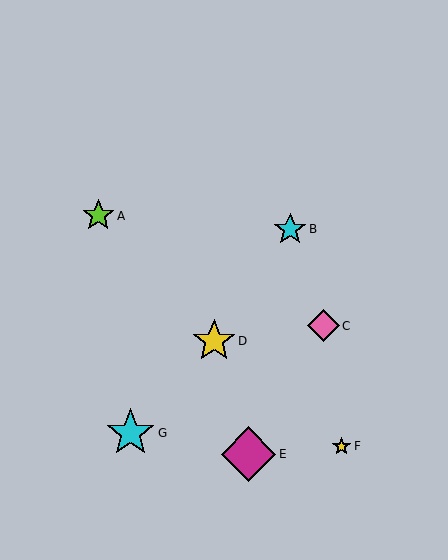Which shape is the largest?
The magenta diamond (labeled E) is the largest.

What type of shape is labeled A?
Shape A is a lime star.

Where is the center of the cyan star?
The center of the cyan star is at (290, 229).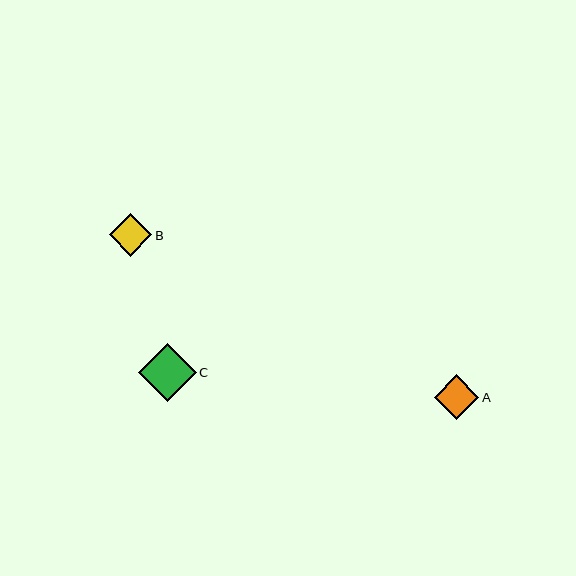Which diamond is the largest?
Diamond C is the largest with a size of approximately 58 pixels.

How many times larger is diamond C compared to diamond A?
Diamond C is approximately 1.3 times the size of diamond A.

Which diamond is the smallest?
Diamond B is the smallest with a size of approximately 43 pixels.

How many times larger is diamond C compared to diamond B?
Diamond C is approximately 1.4 times the size of diamond B.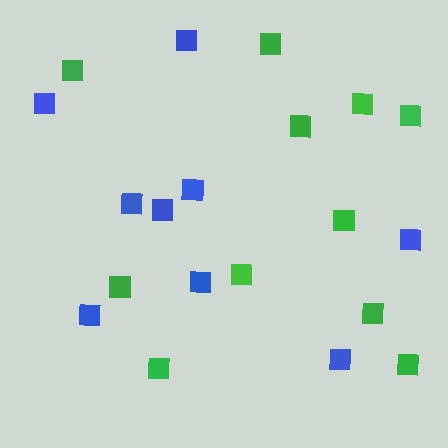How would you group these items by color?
There are 2 groups: one group of blue squares (9) and one group of green squares (11).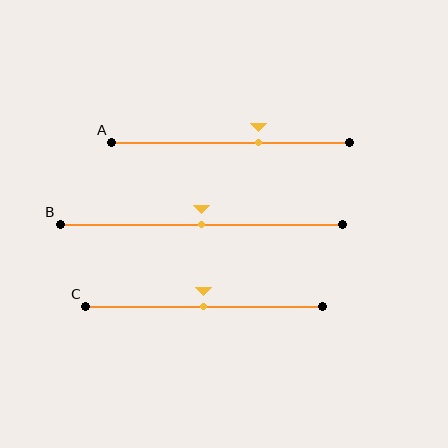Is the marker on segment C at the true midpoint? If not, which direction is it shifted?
Yes, the marker on segment C is at the true midpoint.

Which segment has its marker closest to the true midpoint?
Segment B has its marker closest to the true midpoint.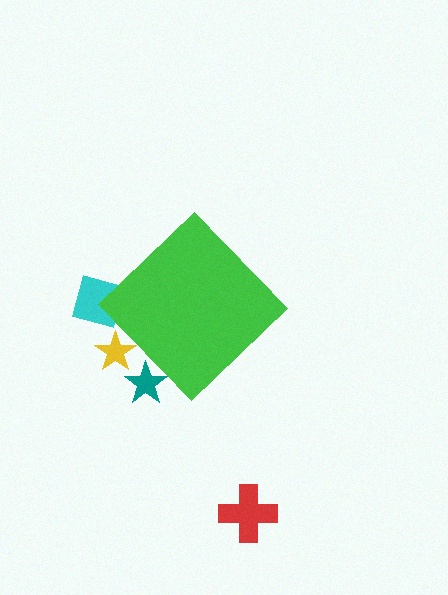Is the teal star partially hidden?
Yes, the teal star is partially hidden behind the green diamond.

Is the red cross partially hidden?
No, the red cross is fully visible.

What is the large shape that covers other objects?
A green diamond.